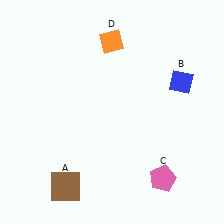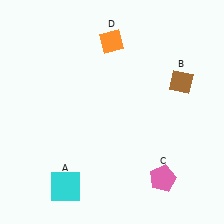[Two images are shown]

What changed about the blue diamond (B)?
In Image 1, B is blue. In Image 2, it changed to brown.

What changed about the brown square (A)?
In Image 1, A is brown. In Image 2, it changed to cyan.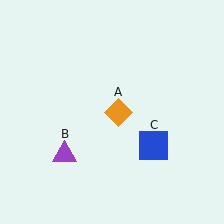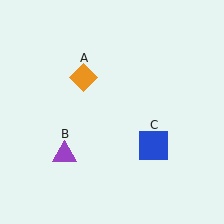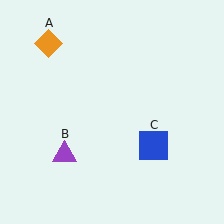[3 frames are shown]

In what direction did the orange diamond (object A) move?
The orange diamond (object A) moved up and to the left.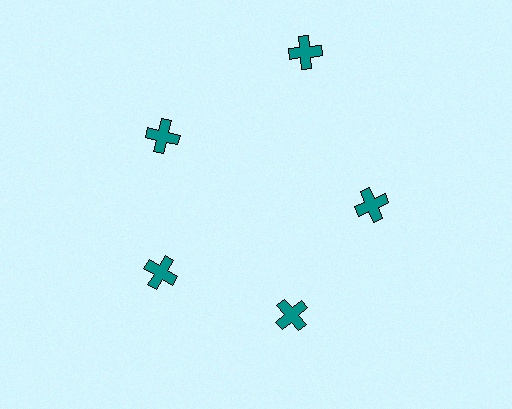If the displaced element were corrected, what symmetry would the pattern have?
It would have 5-fold rotational symmetry — the pattern would map onto itself every 72 degrees.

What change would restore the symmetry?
The symmetry would be restored by moving it inward, back onto the ring so that all 5 crosses sit at equal angles and equal distance from the center.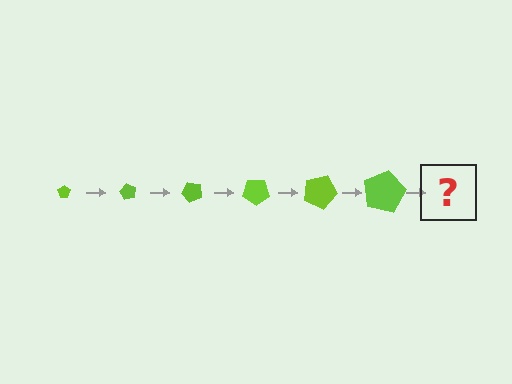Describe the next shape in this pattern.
It should be a pentagon, larger than the previous one and rotated 360 degrees from the start.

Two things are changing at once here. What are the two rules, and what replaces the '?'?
The two rules are that the pentagon grows larger each step and it rotates 60 degrees each step. The '?' should be a pentagon, larger than the previous one and rotated 360 degrees from the start.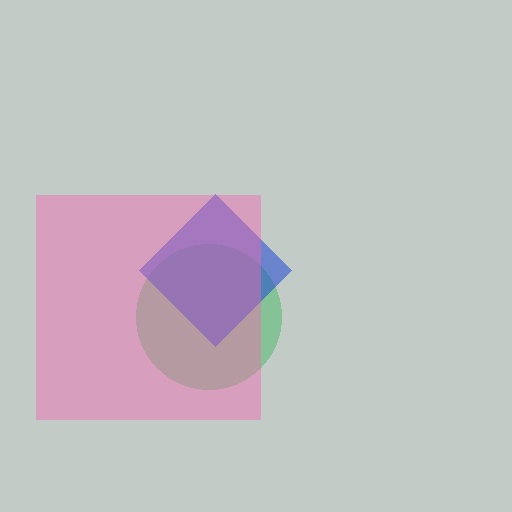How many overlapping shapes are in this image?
There are 3 overlapping shapes in the image.